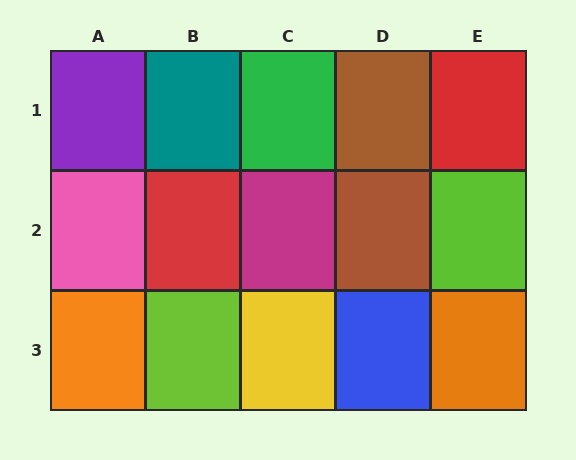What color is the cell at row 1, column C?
Green.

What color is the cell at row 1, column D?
Brown.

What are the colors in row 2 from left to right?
Pink, red, magenta, brown, lime.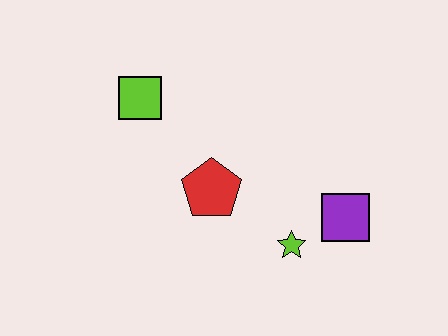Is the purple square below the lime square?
Yes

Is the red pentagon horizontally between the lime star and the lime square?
Yes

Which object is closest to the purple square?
The lime star is closest to the purple square.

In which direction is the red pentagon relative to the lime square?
The red pentagon is below the lime square.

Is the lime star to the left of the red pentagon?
No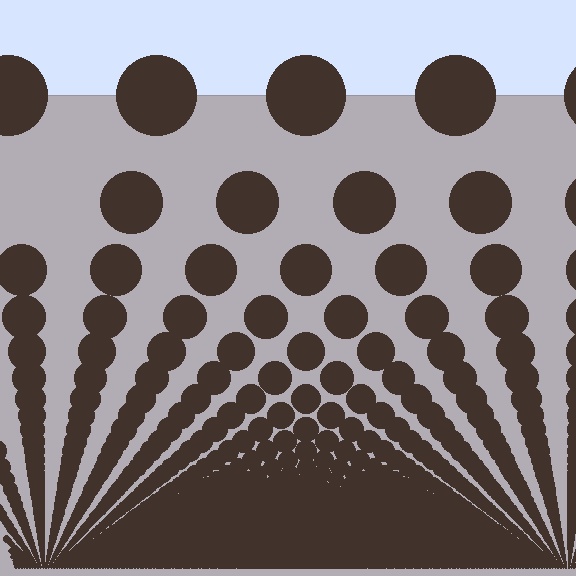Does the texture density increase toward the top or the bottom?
Density increases toward the bottom.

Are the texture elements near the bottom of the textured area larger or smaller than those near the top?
Smaller. The gradient is inverted — elements near the bottom are smaller and denser.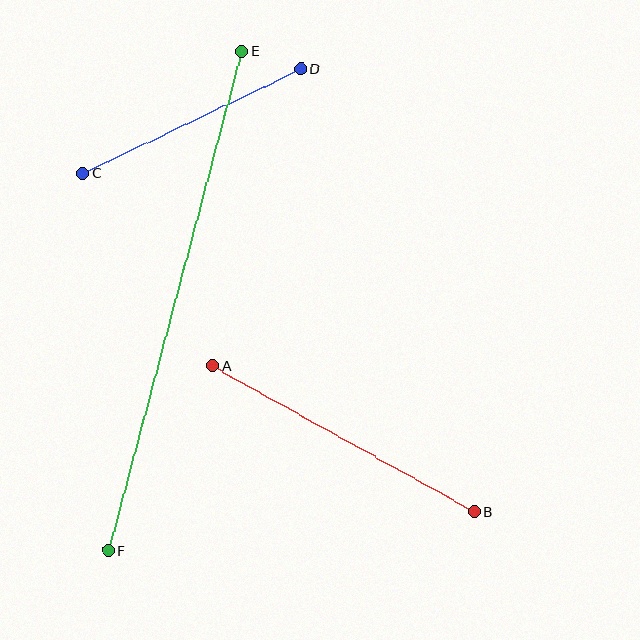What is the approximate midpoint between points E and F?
The midpoint is at approximately (175, 301) pixels.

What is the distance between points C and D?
The distance is approximately 242 pixels.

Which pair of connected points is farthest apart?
Points E and F are farthest apart.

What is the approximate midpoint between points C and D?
The midpoint is at approximately (191, 121) pixels.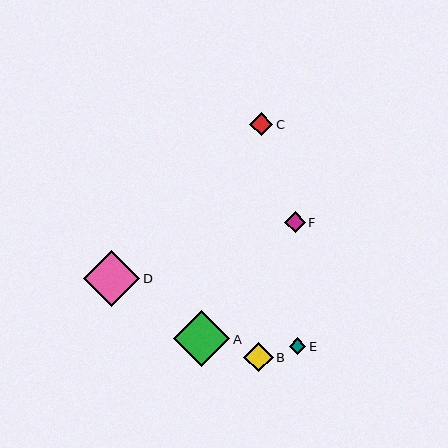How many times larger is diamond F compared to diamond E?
Diamond F is approximately 1.2 times the size of diamond E.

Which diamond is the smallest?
Diamond E is the smallest with a size of approximately 16 pixels.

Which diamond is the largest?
Diamond D is the largest with a size of approximately 56 pixels.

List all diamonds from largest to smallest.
From largest to smallest: D, A, B, C, F, E.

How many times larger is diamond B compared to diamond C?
Diamond B is approximately 1.3 times the size of diamond C.